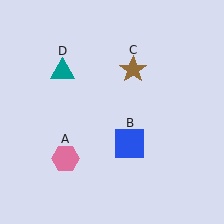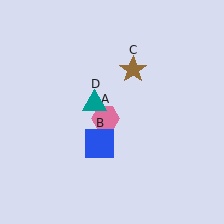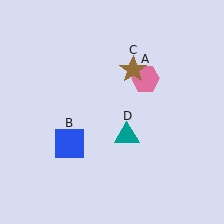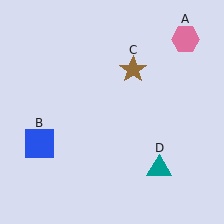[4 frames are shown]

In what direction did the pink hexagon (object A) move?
The pink hexagon (object A) moved up and to the right.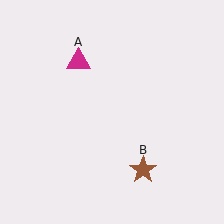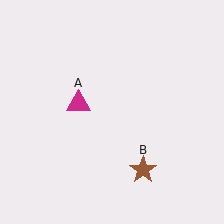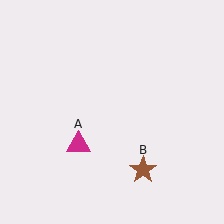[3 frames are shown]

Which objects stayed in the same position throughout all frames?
Brown star (object B) remained stationary.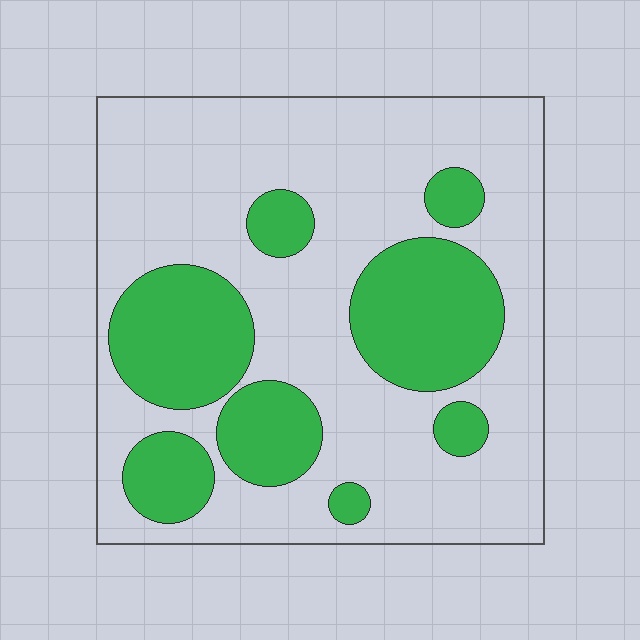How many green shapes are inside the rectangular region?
8.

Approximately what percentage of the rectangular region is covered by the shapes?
Approximately 30%.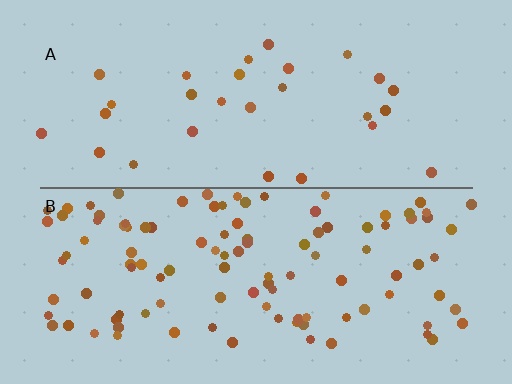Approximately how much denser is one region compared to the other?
Approximately 3.6× — region B over region A.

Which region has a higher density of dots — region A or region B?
B (the bottom).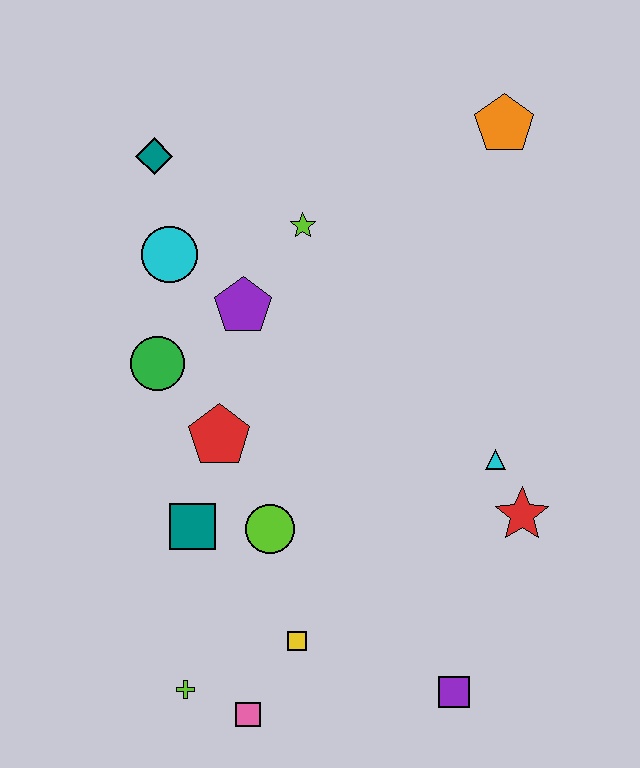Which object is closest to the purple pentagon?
The cyan circle is closest to the purple pentagon.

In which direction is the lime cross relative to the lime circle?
The lime cross is below the lime circle.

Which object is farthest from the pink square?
The orange pentagon is farthest from the pink square.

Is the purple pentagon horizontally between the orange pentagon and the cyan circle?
Yes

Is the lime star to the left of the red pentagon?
No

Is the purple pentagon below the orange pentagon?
Yes